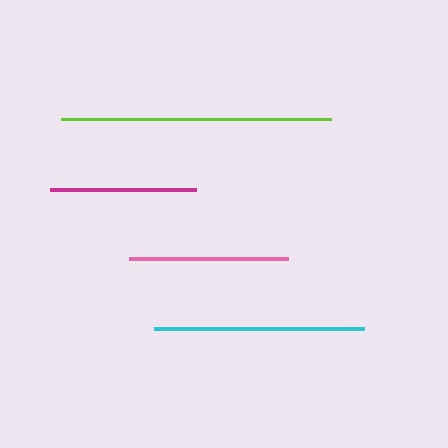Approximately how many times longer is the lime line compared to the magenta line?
The lime line is approximately 1.9 times the length of the magenta line.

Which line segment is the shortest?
The magenta line is the shortest at approximately 146 pixels.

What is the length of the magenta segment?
The magenta segment is approximately 146 pixels long.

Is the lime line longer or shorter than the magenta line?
The lime line is longer than the magenta line.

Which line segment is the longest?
The lime line is the longest at approximately 270 pixels.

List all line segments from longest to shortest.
From longest to shortest: lime, cyan, pink, magenta.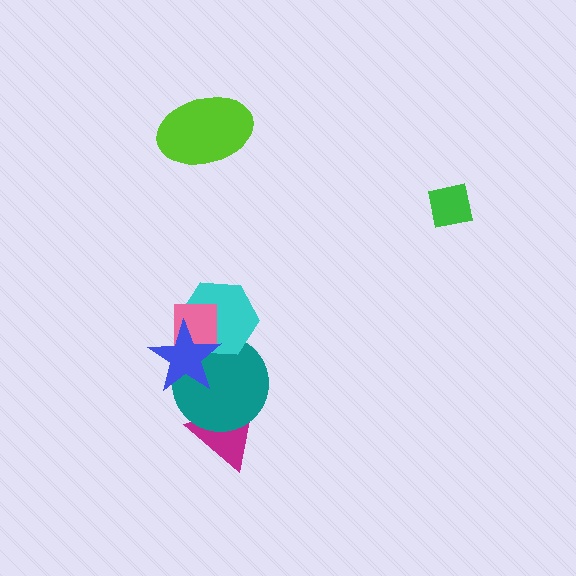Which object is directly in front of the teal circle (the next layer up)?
The cyan hexagon is directly in front of the teal circle.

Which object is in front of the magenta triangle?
The teal circle is in front of the magenta triangle.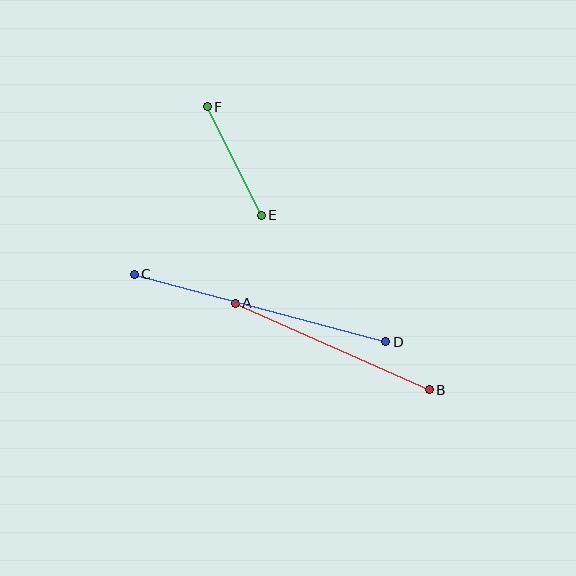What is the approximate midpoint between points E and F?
The midpoint is at approximately (234, 161) pixels.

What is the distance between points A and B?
The distance is approximately 212 pixels.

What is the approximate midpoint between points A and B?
The midpoint is at approximately (332, 346) pixels.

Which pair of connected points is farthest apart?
Points C and D are farthest apart.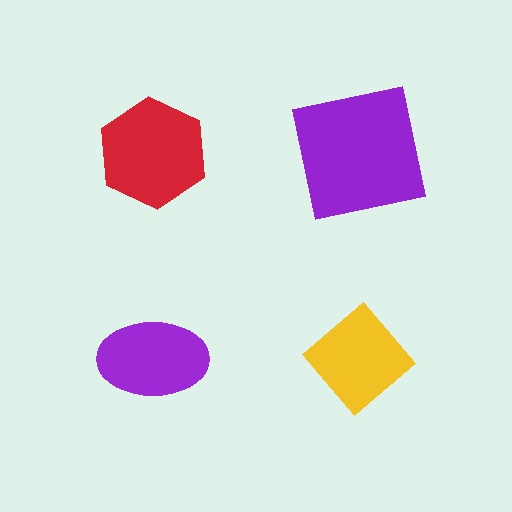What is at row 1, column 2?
A purple square.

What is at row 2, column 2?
A yellow diamond.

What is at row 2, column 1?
A purple ellipse.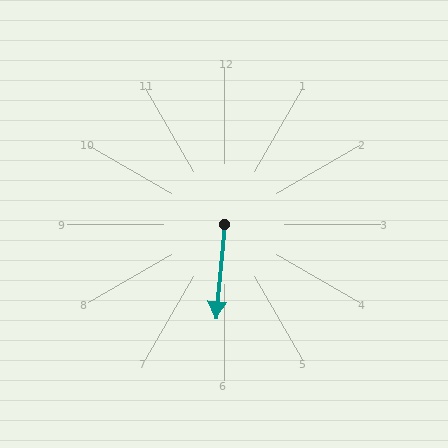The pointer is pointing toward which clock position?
Roughly 6 o'clock.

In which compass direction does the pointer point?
South.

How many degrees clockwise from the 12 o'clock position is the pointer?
Approximately 185 degrees.